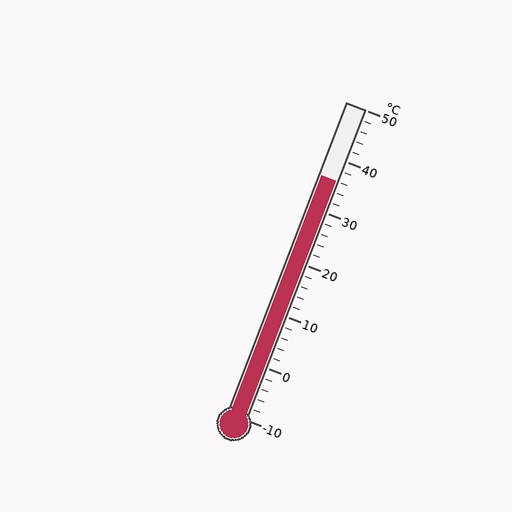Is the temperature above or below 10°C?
The temperature is above 10°C.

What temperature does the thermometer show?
The thermometer shows approximately 36°C.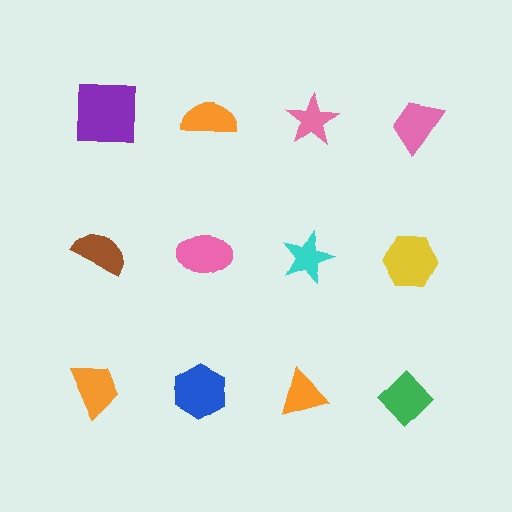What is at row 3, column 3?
An orange triangle.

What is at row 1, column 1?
A purple square.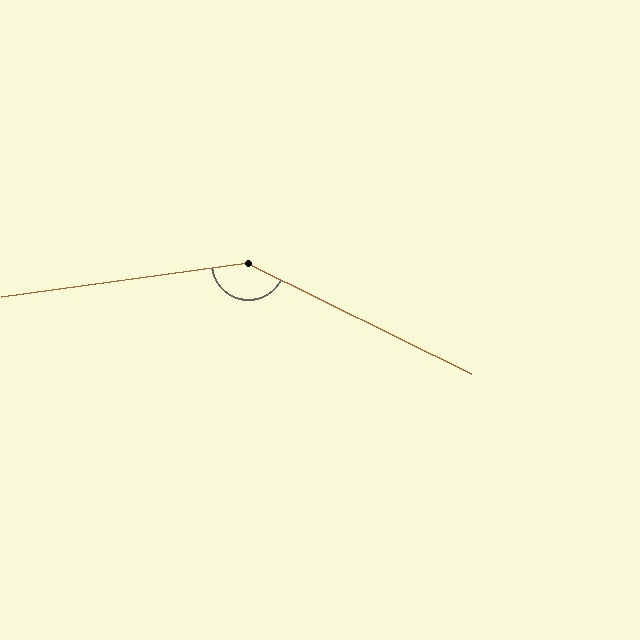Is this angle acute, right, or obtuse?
It is obtuse.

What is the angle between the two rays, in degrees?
Approximately 146 degrees.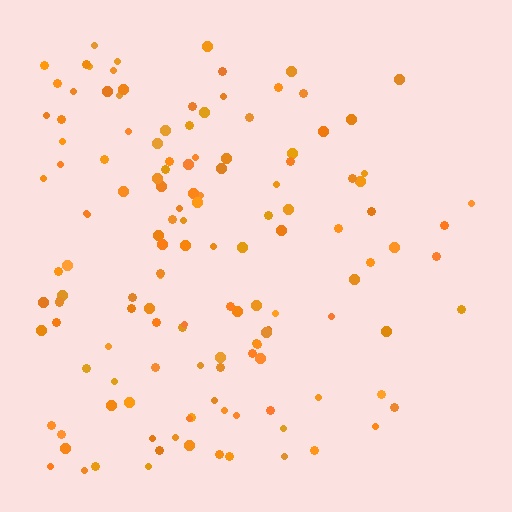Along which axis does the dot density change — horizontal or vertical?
Horizontal.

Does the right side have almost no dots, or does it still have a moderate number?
Still a moderate number, just noticeably fewer than the left.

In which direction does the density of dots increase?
From right to left, with the left side densest.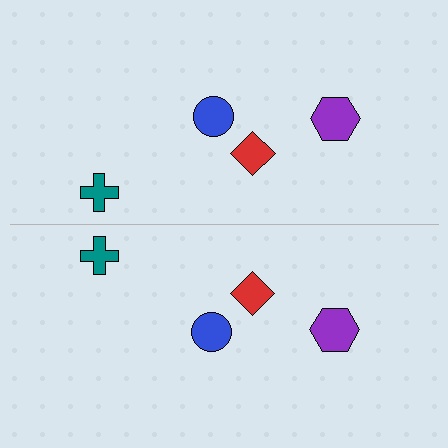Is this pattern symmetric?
Yes, this pattern has bilateral (reflection) symmetry.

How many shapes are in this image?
There are 8 shapes in this image.